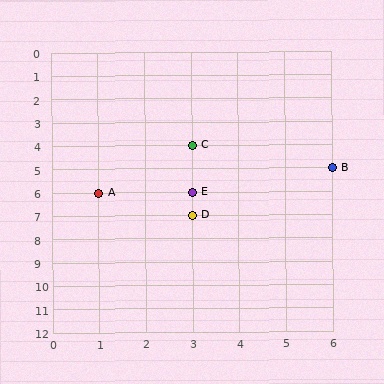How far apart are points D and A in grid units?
Points D and A are 2 columns and 1 row apart (about 2.2 grid units diagonally).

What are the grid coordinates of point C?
Point C is at grid coordinates (3, 4).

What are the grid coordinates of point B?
Point B is at grid coordinates (6, 5).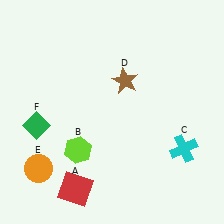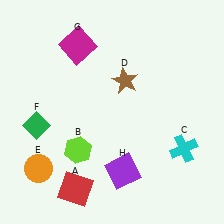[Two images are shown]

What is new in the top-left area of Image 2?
A magenta square (G) was added in the top-left area of Image 2.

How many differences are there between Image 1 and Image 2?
There are 2 differences between the two images.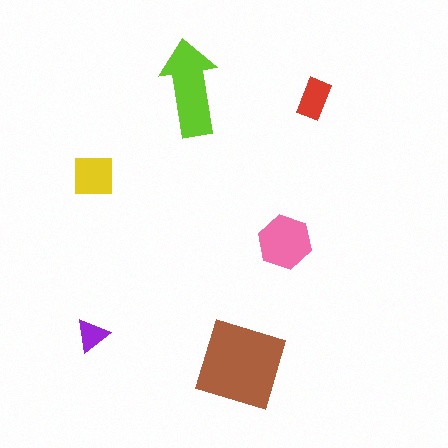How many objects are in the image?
There are 6 objects in the image.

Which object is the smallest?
The purple triangle.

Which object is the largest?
The brown diamond.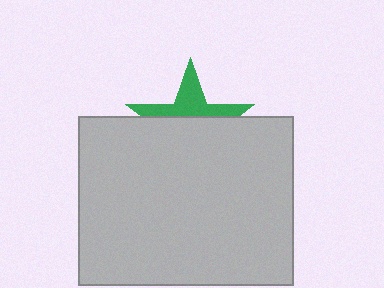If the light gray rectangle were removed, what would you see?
You would see the complete green star.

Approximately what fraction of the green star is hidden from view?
Roughly 61% of the green star is hidden behind the light gray rectangle.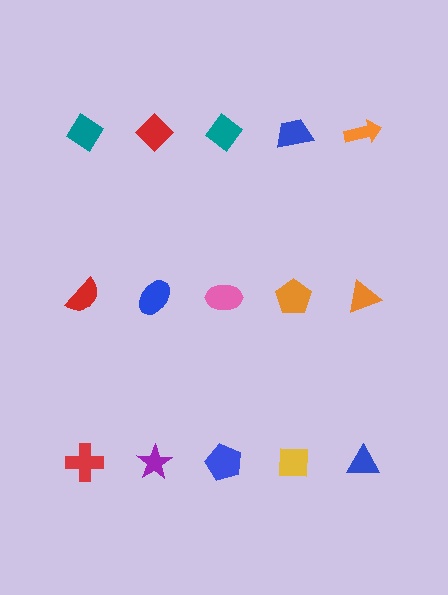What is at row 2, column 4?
An orange pentagon.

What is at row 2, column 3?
A pink ellipse.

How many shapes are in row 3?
5 shapes.